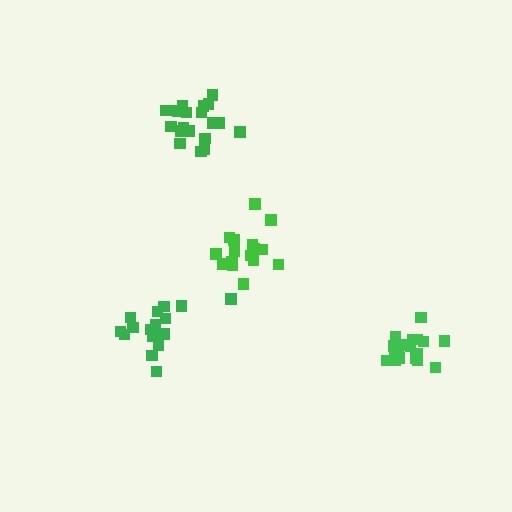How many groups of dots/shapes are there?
There are 4 groups.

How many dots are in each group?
Group 1: 16 dots, Group 2: 16 dots, Group 3: 20 dots, Group 4: 19 dots (71 total).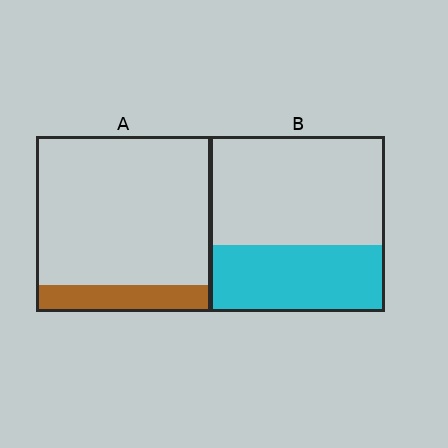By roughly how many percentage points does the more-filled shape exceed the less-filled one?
By roughly 25 percentage points (B over A).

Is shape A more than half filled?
No.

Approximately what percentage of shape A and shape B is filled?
A is approximately 15% and B is approximately 40%.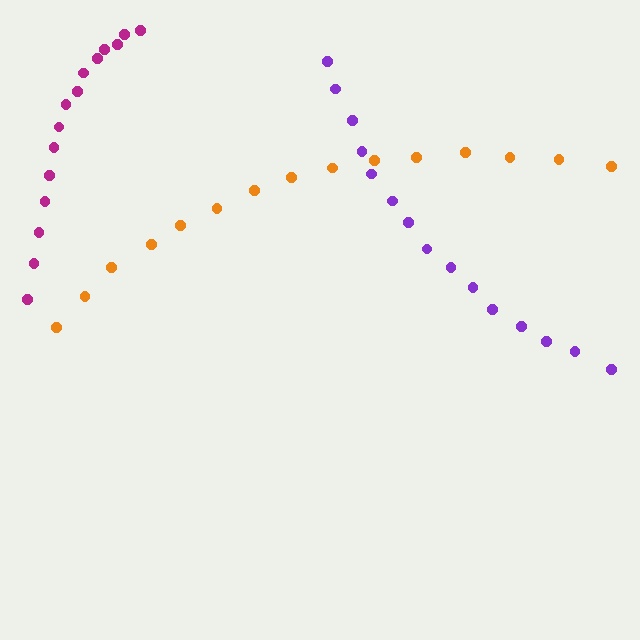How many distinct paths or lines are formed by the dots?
There are 3 distinct paths.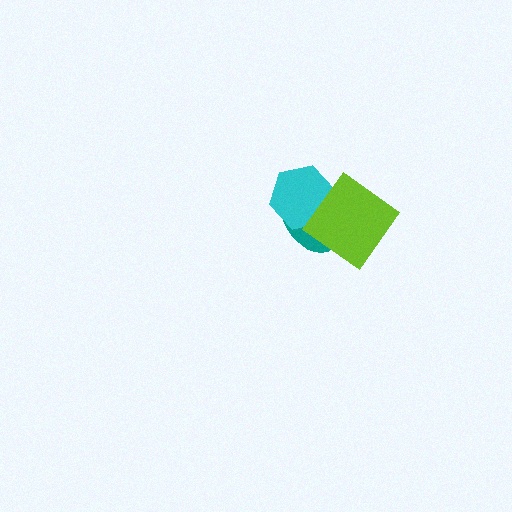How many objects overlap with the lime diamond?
2 objects overlap with the lime diamond.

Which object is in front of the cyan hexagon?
The lime diamond is in front of the cyan hexagon.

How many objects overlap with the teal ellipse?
2 objects overlap with the teal ellipse.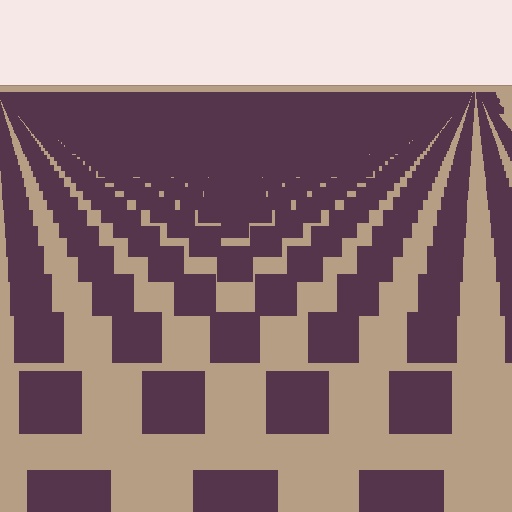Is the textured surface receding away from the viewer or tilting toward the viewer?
The surface is receding away from the viewer. Texture elements get smaller and denser toward the top.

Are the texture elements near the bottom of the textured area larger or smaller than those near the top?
Larger. Near the bottom, elements are closer to the viewer and appear at a bigger on-screen size.